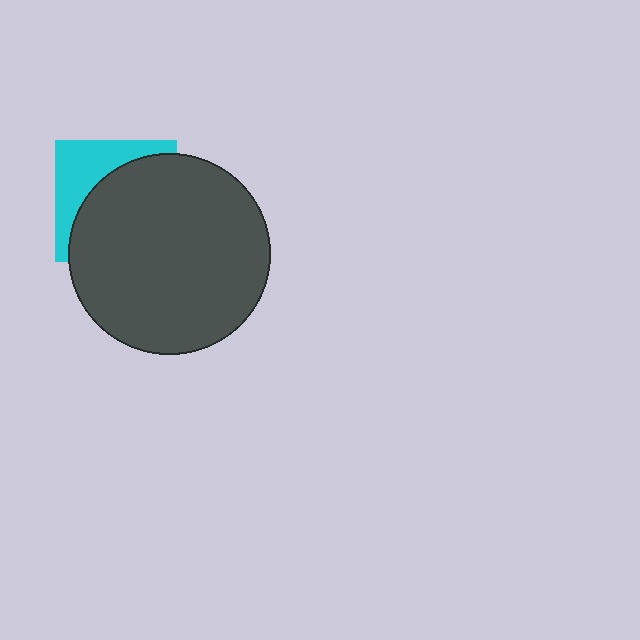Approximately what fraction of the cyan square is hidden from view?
Roughly 65% of the cyan square is hidden behind the dark gray circle.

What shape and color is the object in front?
The object in front is a dark gray circle.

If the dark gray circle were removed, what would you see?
You would see the complete cyan square.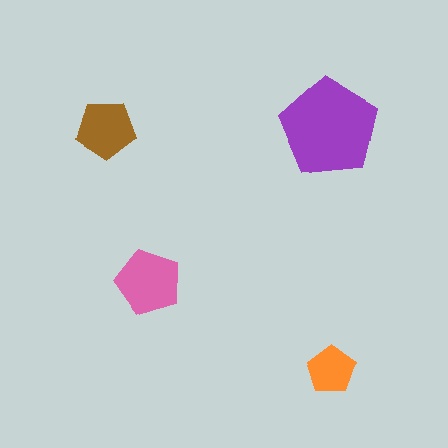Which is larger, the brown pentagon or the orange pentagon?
The brown one.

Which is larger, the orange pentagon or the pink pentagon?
The pink one.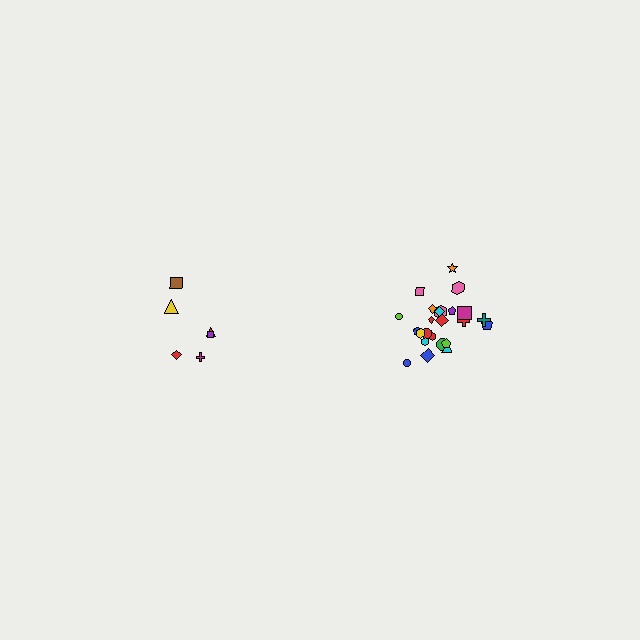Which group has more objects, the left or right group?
The right group.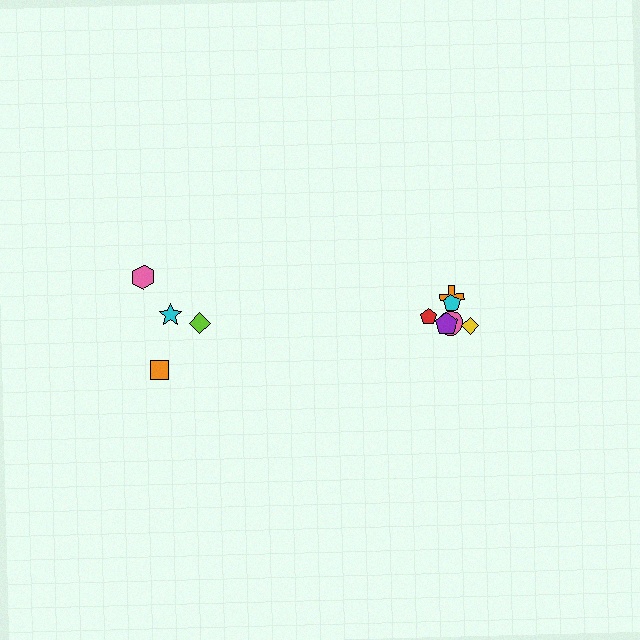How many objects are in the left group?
There are 4 objects.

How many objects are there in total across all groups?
There are 10 objects.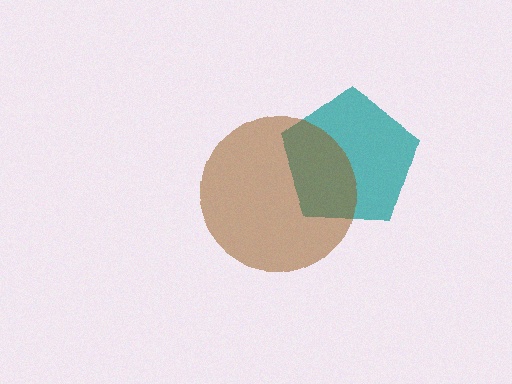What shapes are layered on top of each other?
The layered shapes are: a teal pentagon, a brown circle.